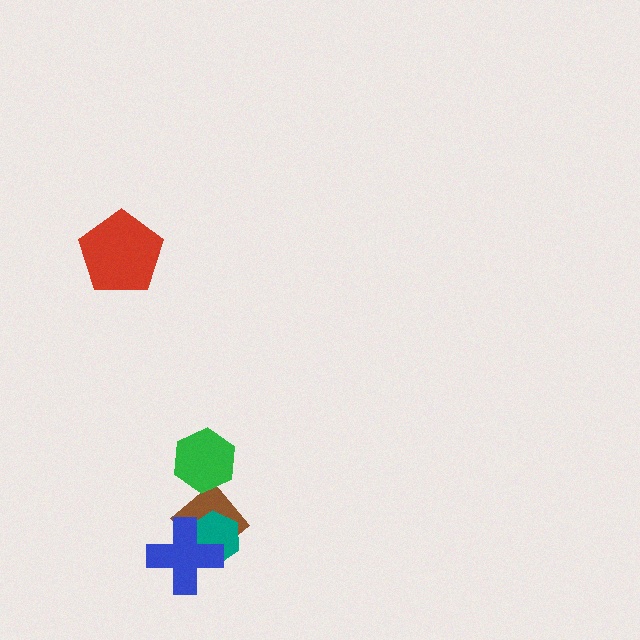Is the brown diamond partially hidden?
Yes, it is partially covered by another shape.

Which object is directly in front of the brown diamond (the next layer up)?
The teal hexagon is directly in front of the brown diamond.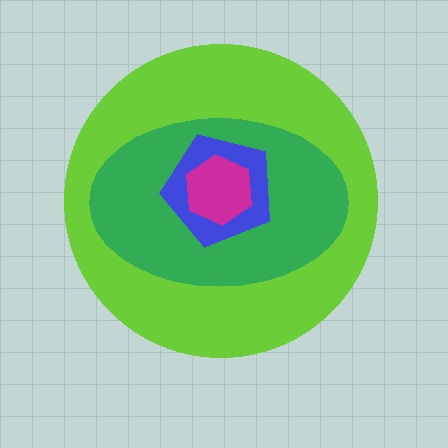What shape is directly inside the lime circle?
The green ellipse.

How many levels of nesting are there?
4.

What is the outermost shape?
The lime circle.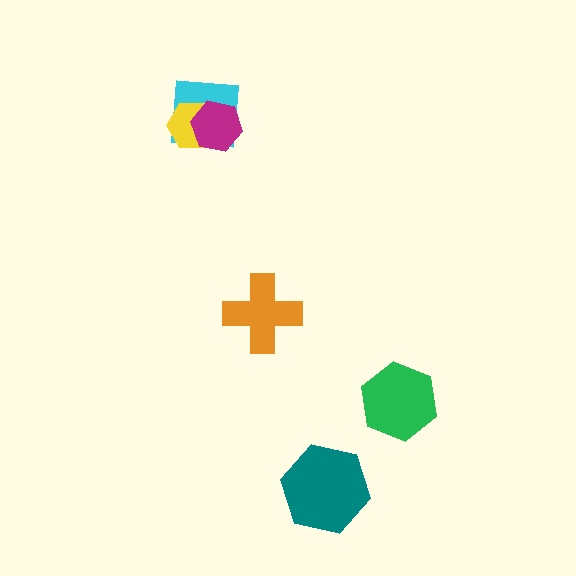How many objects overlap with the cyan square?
2 objects overlap with the cyan square.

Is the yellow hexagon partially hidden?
Yes, it is partially covered by another shape.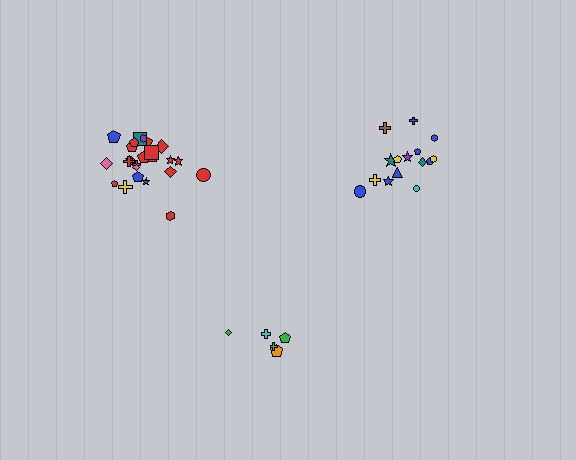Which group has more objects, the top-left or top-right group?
The top-left group.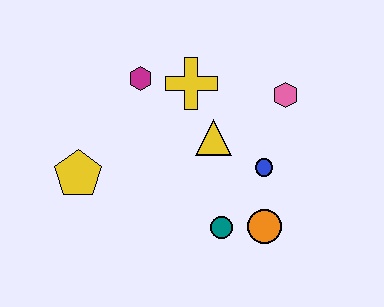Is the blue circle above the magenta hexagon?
No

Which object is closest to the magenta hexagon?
The yellow cross is closest to the magenta hexagon.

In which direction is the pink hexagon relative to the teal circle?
The pink hexagon is above the teal circle.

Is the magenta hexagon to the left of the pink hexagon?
Yes